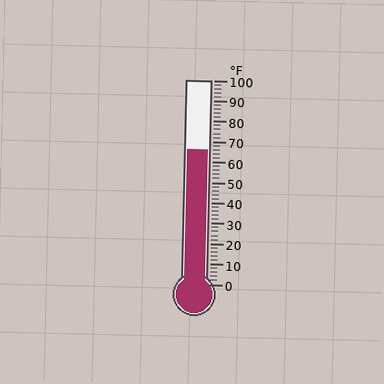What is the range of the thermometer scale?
The thermometer scale ranges from 0°F to 100°F.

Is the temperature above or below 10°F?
The temperature is above 10°F.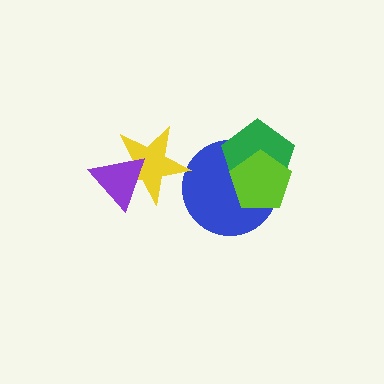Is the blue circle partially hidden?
Yes, it is partially covered by another shape.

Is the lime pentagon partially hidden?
No, no other shape covers it.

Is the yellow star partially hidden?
Yes, it is partially covered by another shape.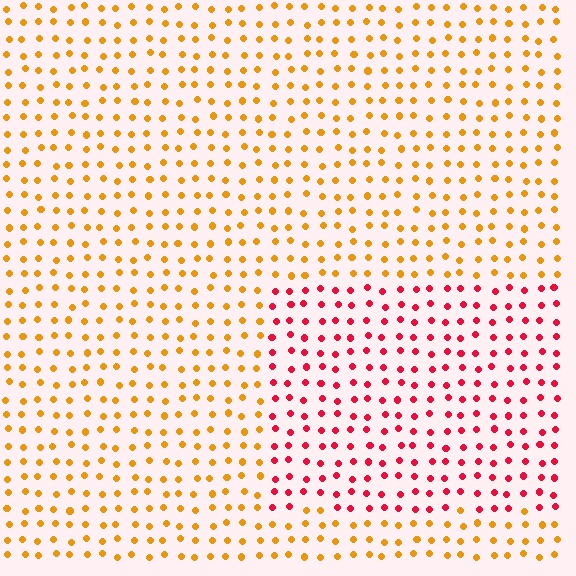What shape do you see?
I see a rectangle.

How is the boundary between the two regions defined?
The boundary is defined purely by a slight shift in hue (about 51 degrees). Spacing, size, and orientation are identical on both sides.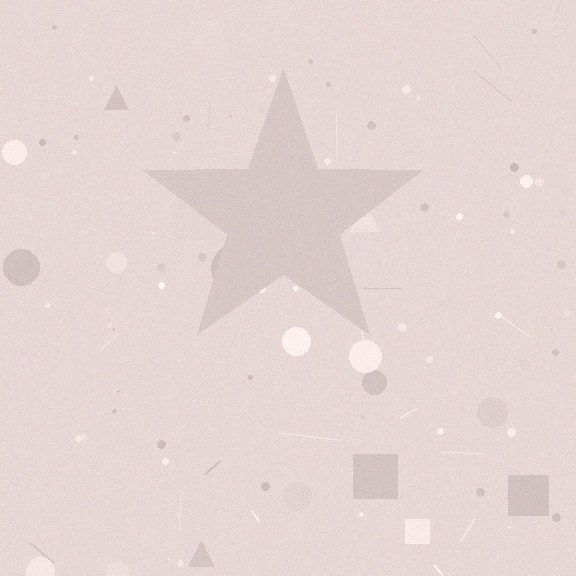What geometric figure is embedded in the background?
A star is embedded in the background.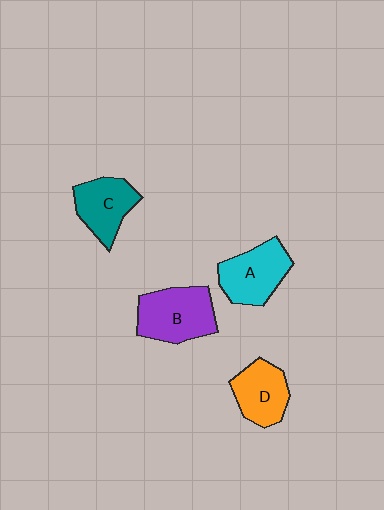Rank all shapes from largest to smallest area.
From largest to smallest: B (purple), A (cyan), C (teal), D (orange).